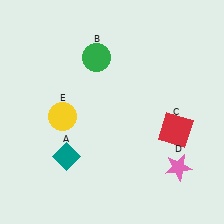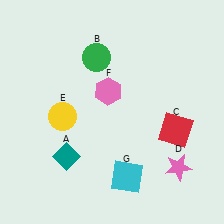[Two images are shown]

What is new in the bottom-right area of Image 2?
A cyan square (G) was added in the bottom-right area of Image 2.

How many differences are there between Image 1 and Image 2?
There are 2 differences between the two images.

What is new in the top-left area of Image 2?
A pink hexagon (F) was added in the top-left area of Image 2.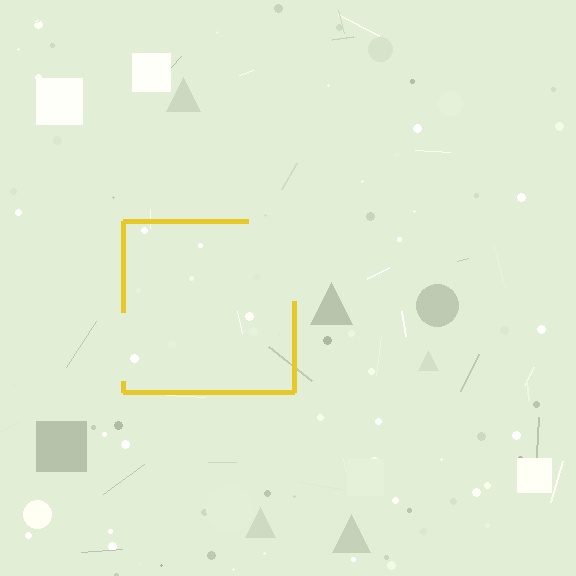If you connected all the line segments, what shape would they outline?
They would outline a square.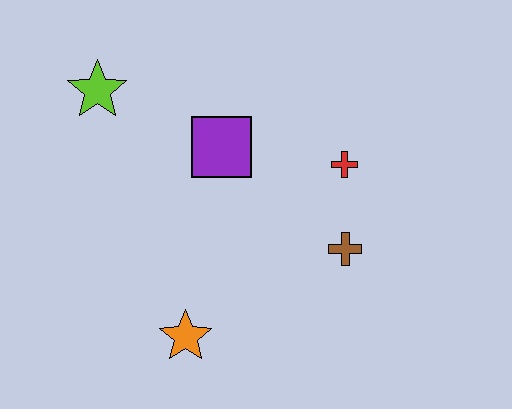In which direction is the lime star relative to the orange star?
The lime star is above the orange star.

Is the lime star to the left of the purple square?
Yes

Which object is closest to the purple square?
The red cross is closest to the purple square.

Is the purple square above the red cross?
Yes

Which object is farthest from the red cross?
The lime star is farthest from the red cross.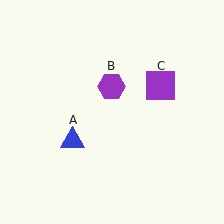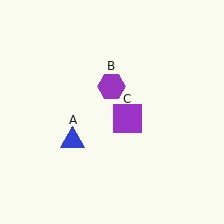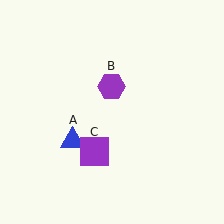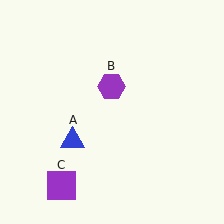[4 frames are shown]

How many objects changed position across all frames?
1 object changed position: purple square (object C).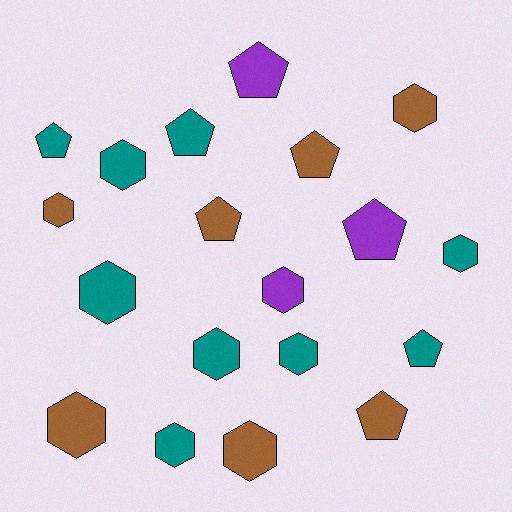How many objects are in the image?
There are 19 objects.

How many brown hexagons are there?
There are 4 brown hexagons.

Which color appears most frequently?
Teal, with 9 objects.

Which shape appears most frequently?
Hexagon, with 11 objects.